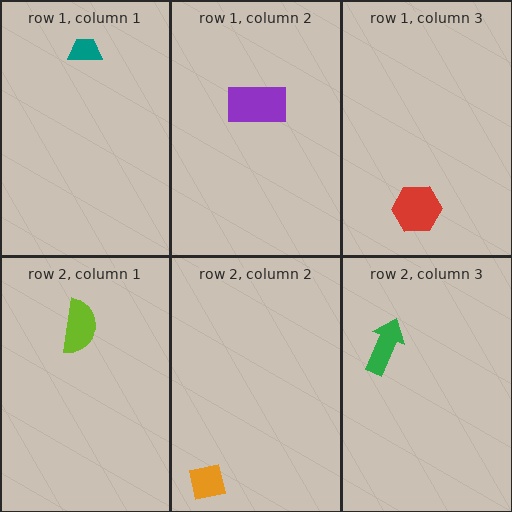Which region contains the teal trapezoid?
The row 1, column 1 region.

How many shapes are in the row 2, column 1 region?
1.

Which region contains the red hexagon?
The row 1, column 3 region.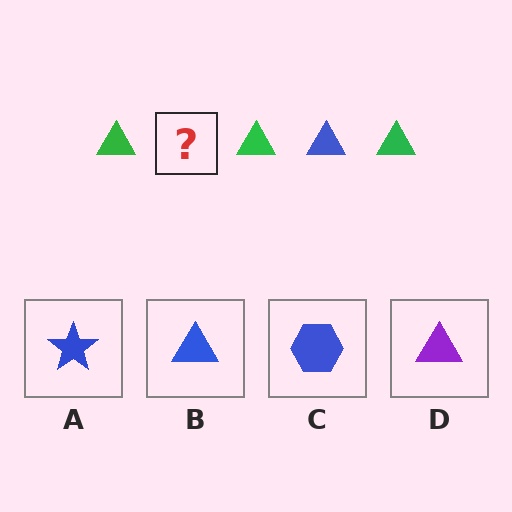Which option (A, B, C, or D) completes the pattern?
B.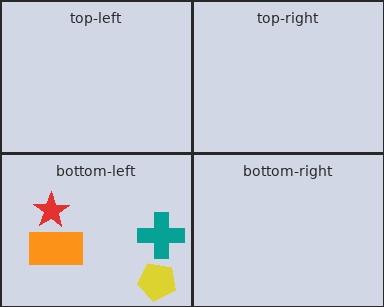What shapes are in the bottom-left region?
The orange rectangle, the yellow pentagon, the teal cross, the red star.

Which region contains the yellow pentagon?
The bottom-left region.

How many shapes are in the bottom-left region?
4.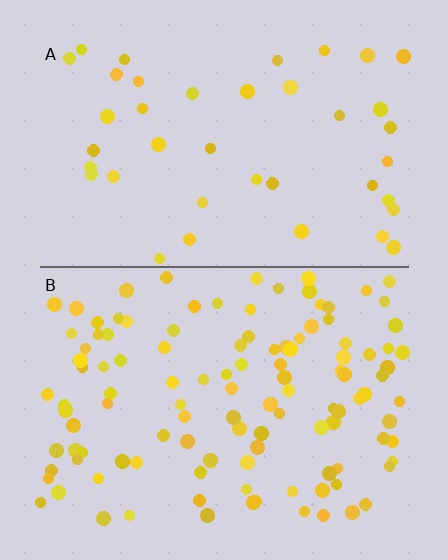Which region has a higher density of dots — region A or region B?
B (the bottom).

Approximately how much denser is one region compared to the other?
Approximately 2.9× — region B over region A.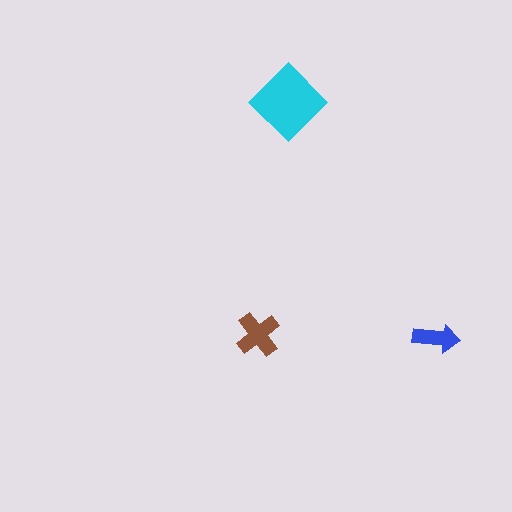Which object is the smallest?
The blue arrow.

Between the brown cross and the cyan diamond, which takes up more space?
The cyan diamond.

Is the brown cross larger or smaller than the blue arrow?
Larger.